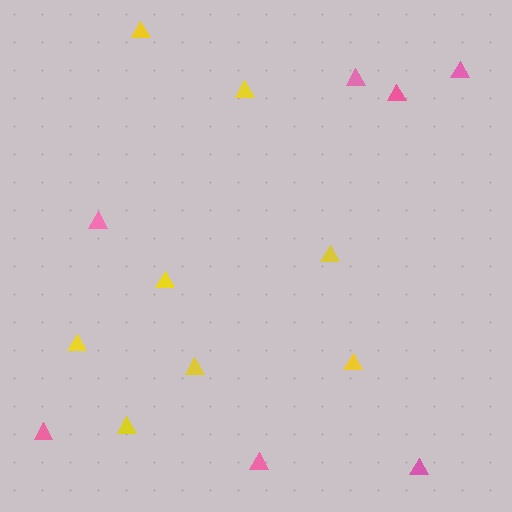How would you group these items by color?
There are 2 groups: one group of yellow triangles (8) and one group of pink triangles (7).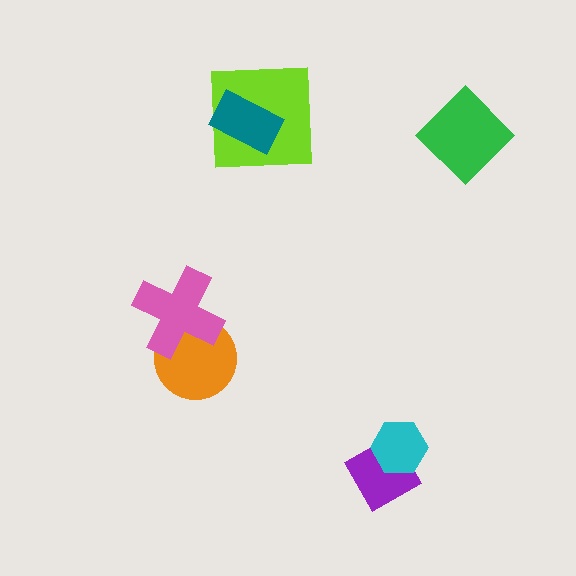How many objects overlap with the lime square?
1 object overlaps with the lime square.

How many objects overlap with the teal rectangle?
1 object overlaps with the teal rectangle.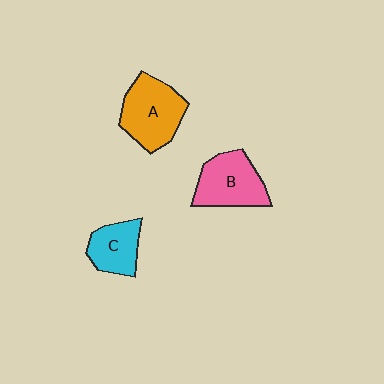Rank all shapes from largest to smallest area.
From largest to smallest: A (orange), B (pink), C (cyan).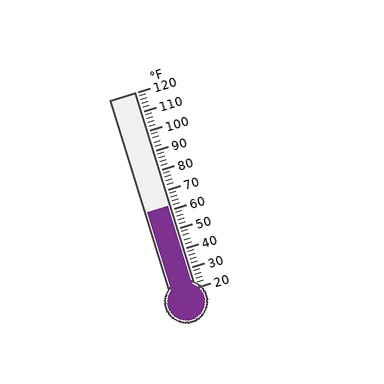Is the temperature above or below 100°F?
The temperature is below 100°F.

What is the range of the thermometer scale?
The thermometer scale ranges from 20°F to 120°F.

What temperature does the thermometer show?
The thermometer shows approximately 62°F.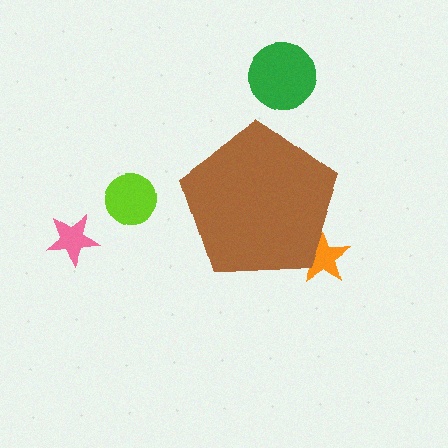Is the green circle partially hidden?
No, the green circle is fully visible.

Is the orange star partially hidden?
Yes, the orange star is partially hidden behind the brown pentagon.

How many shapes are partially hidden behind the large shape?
1 shape is partially hidden.